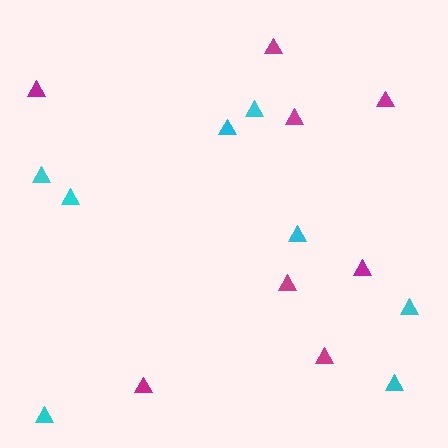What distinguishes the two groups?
There are 2 groups: one group of magenta triangles (8) and one group of cyan triangles (8).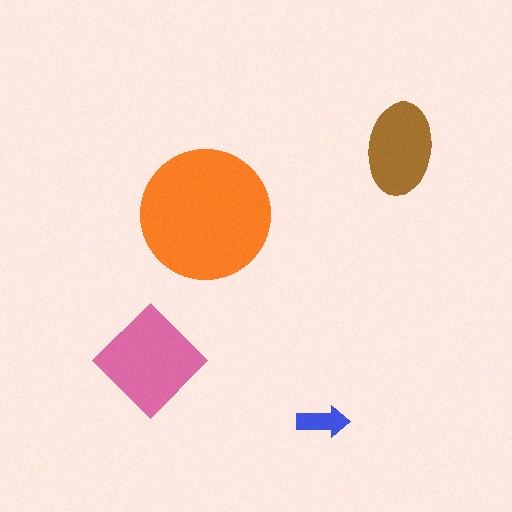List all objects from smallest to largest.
The blue arrow, the brown ellipse, the pink diamond, the orange circle.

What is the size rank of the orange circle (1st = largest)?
1st.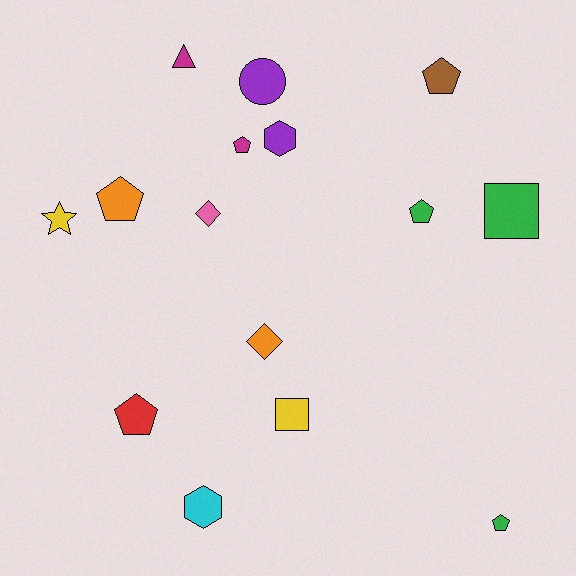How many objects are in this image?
There are 15 objects.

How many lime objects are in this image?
There are no lime objects.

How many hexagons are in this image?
There are 2 hexagons.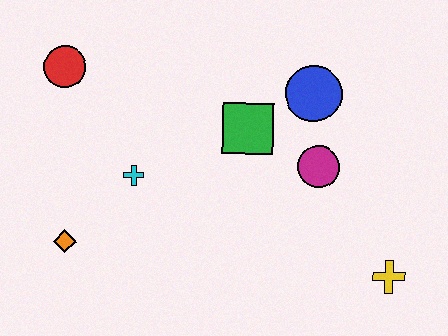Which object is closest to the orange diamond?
The cyan cross is closest to the orange diamond.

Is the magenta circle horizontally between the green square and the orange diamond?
No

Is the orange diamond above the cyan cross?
No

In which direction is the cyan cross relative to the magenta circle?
The cyan cross is to the left of the magenta circle.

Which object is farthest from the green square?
The orange diamond is farthest from the green square.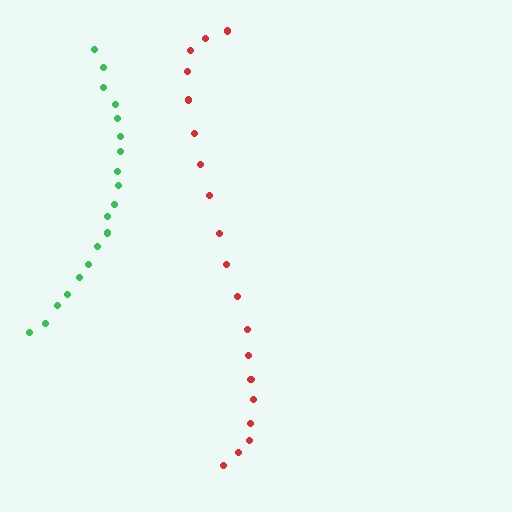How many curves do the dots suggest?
There are 2 distinct paths.